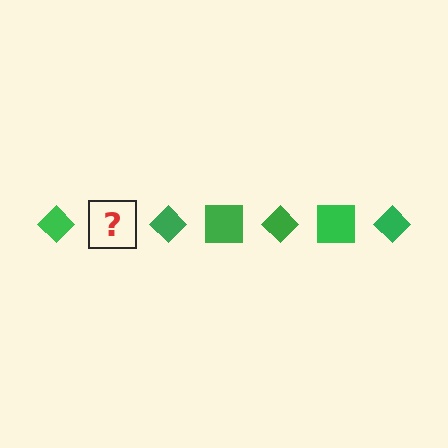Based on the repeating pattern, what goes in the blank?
The blank should be a green square.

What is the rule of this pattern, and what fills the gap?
The rule is that the pattern cycles through diamond, square shapes in green. The gap should be filled with a green square.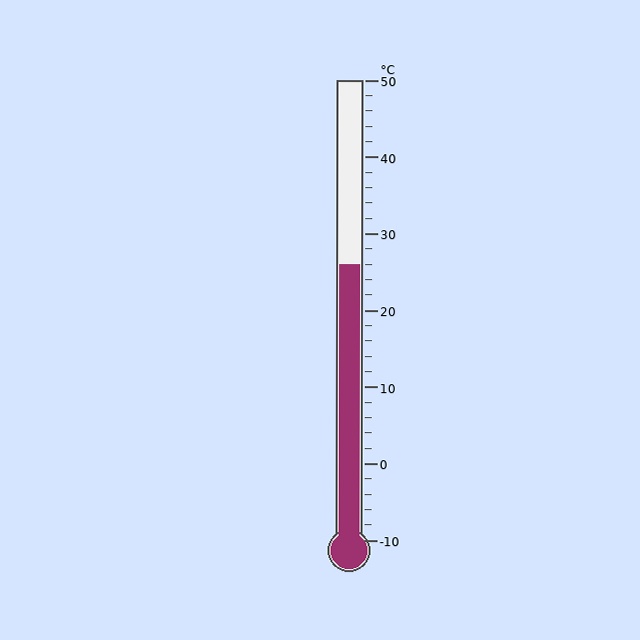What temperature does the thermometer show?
The thermometer shows approximately 26°C.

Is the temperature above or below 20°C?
The temperature is above 20°C.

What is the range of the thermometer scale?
The thermometer scale ranges from -10°C to 50°C.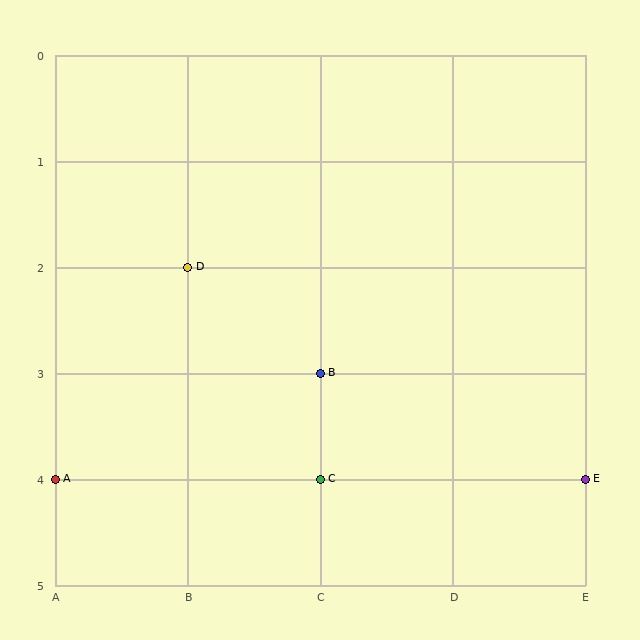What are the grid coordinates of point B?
Point B is at grid coordinates (C, 3).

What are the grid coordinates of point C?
Point C is at grid coordinates (C, 4).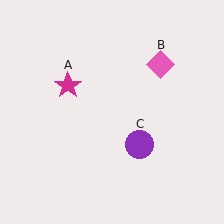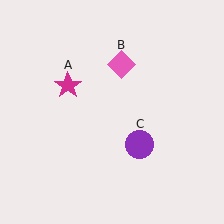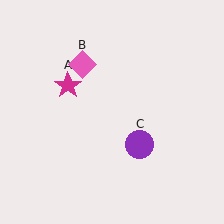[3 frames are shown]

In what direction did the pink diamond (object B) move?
The pink diamond (object B) moved left.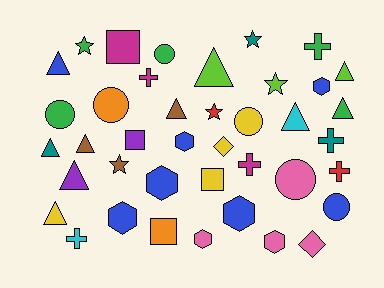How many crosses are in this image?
There are 6 crosses.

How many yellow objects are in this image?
There are 4 yellow objects.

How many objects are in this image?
There are 40 objects.